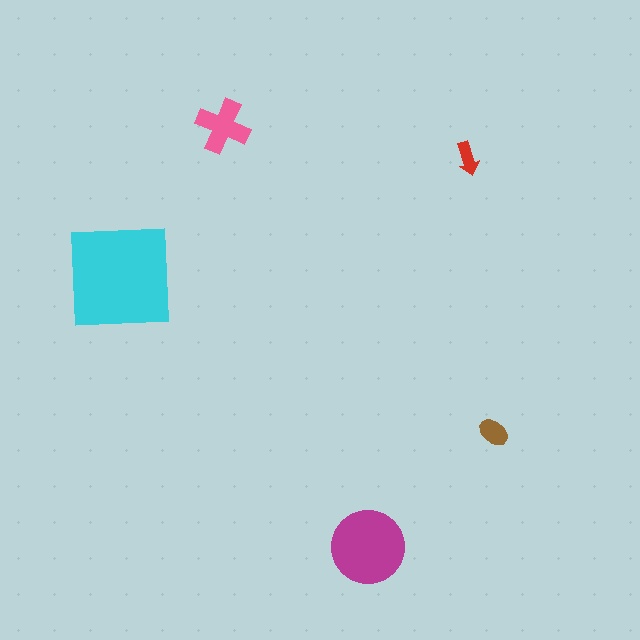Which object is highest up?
The pink cross is topmost.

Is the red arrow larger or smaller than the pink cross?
Smaller.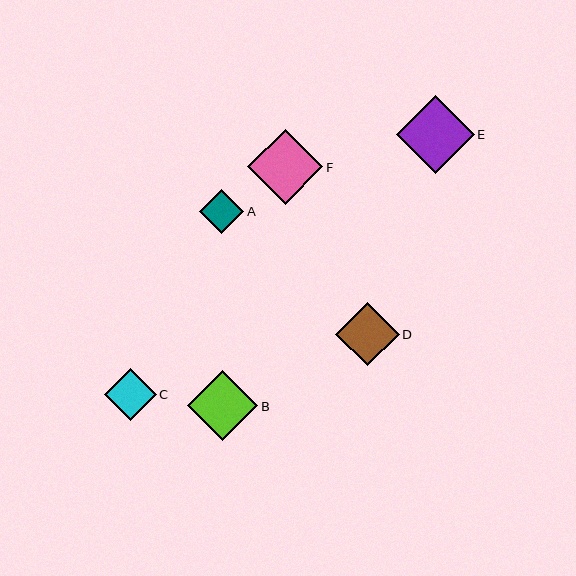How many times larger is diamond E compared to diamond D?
Diamond E is approximately 1.2 times the size of diamond D.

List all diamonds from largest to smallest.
From largest to smallest: E, F, B, D, C, A.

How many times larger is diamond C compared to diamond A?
Diamond C is approximately 1.2 times the size of diamond A.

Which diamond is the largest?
Diamond E is the largest with a size of approximately 78 pixels.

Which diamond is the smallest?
Diamond A is the smallest with a size of approximately 44 pixels.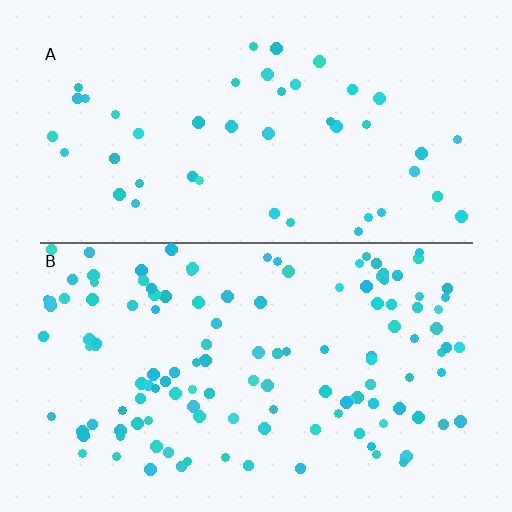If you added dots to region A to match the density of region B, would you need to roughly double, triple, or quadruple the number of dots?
Approximately triple.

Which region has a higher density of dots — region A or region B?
B (the bottom).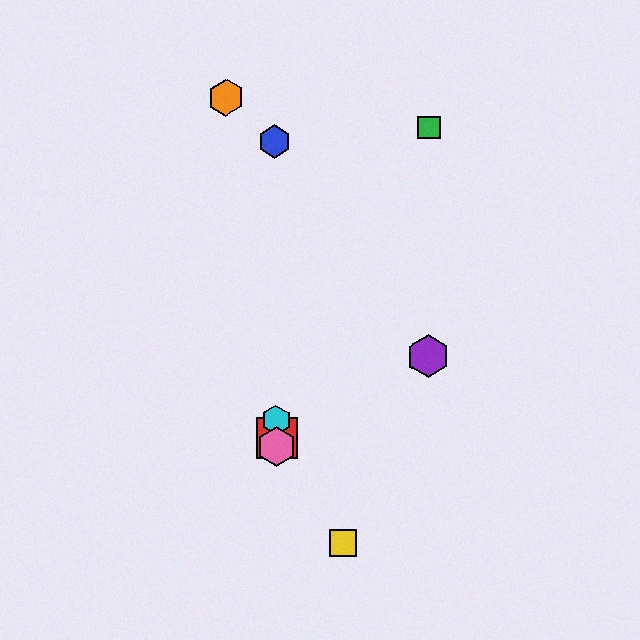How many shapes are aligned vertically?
4 shapes (the red square, the blue hexagon, the cyan hexagon, the pink hexagon) are aligned vertically.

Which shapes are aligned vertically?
The red square, the blue hexagon, the cyan hexagon, the pink hexagon are aligned vertically.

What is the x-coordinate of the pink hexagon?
The pink hexagon is at x≈276.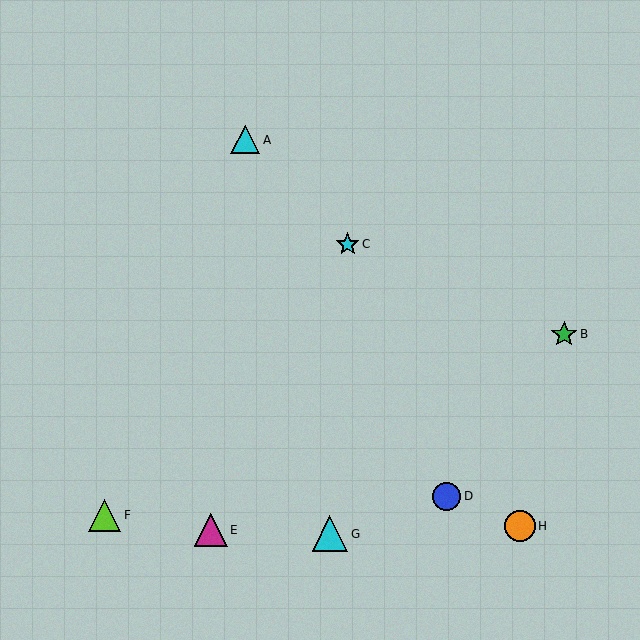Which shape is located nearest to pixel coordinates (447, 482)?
The blue circle (labeled D) at (447, 496) is nearest to that location.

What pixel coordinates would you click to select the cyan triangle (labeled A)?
Click at (245, 140) to select the cyan triangle A.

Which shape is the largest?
The cyan triangle (labeled G) is the largest.